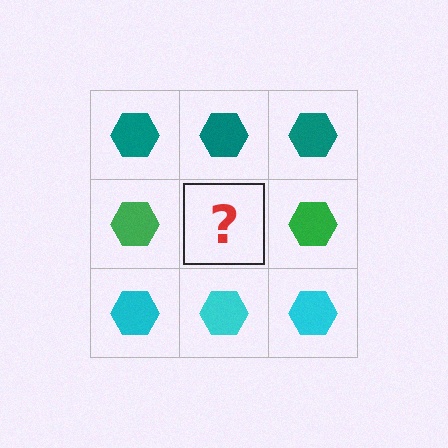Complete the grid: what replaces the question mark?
The question mark should be replaced with a green hexagon.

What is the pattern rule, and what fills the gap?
The rule is that each row has a consistent color. The gap should be filled with a green hexagon.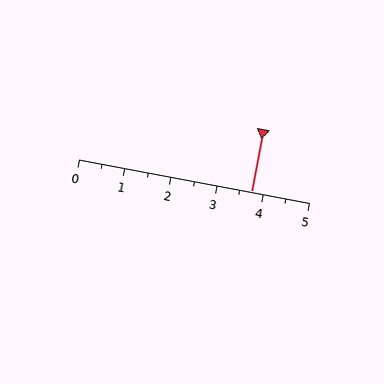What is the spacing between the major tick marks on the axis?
The major ticks are spaced 1 apart.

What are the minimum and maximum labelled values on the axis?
The axis runs from 0 to 5.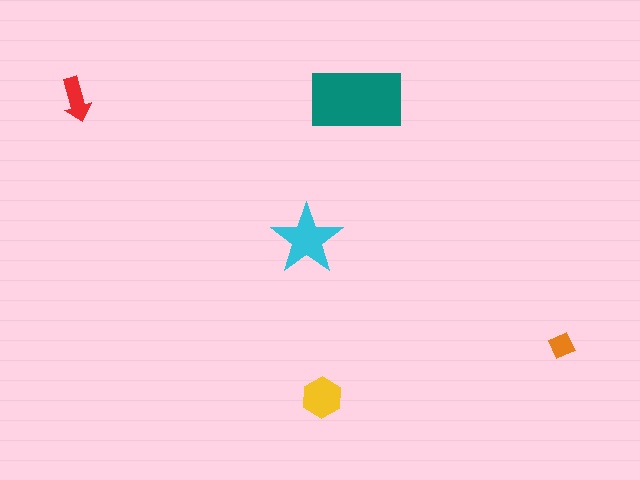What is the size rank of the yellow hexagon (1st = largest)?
3rd.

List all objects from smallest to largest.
The orange diamond, the red arrow, the yellow hexagon, the cyan star, the teal rectangle.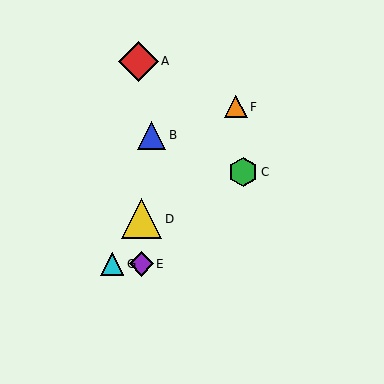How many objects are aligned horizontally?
2 objects (E, G) are aligned horizontally.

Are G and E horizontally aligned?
Yes, both are at y≈264.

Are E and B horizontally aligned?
No, E is at y≈264 and B is at y≈135.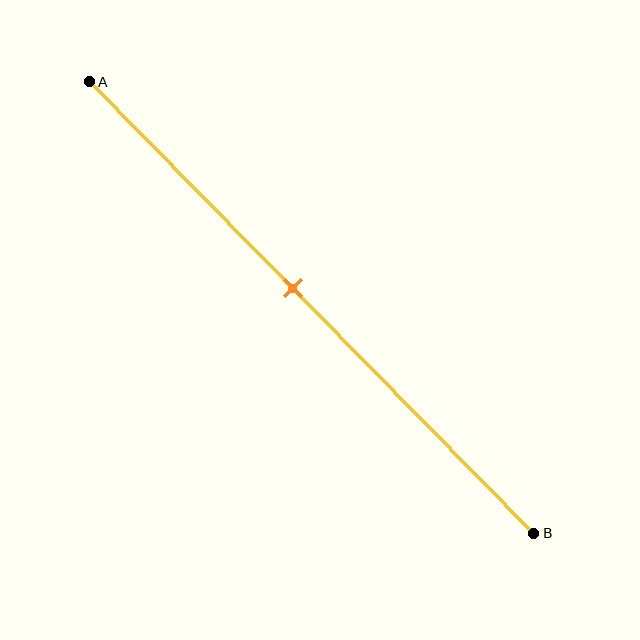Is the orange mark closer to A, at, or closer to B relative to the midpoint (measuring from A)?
The orange mark is closer to point A than the midpoint of segment AB.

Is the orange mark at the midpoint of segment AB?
No, the mark is at about 45% from A, not at the 50% midpoint.